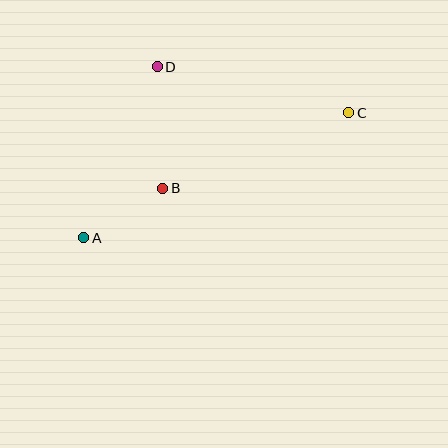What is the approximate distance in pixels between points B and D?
The distance between B and D is approximately 122 pixels.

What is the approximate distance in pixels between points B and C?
The distance between B and C is approximately 201 pixels.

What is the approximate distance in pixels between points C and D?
The distance between C and D is approximately 197 pixels.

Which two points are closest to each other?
Points A and B are closest to each other.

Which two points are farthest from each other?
Points A and C are farthest from each other.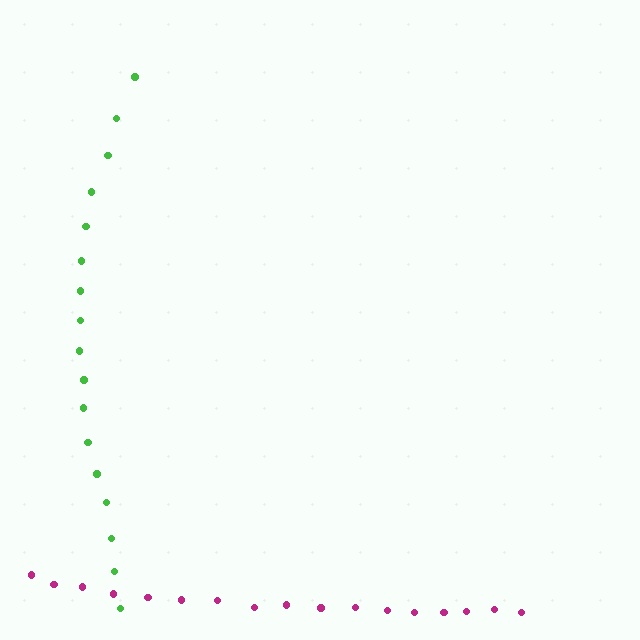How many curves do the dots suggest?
There are 2 distinct paths.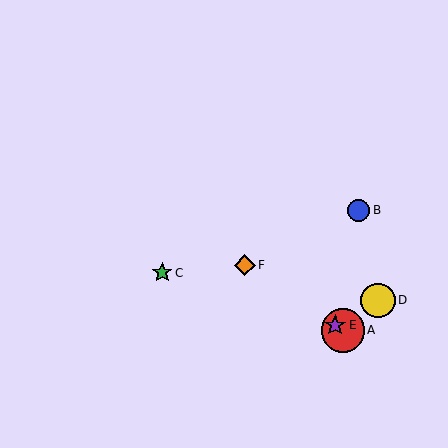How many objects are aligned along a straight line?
3 objects (A, E, F) are aligned along a straight line.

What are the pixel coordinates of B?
Object B is at (358, 211).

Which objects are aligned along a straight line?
Objects A, E, F are aligned along a straight line.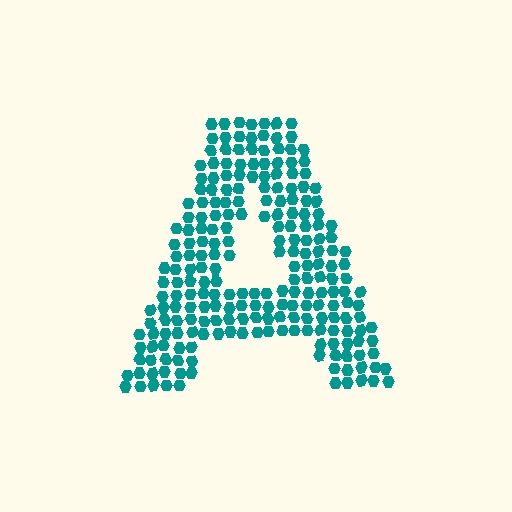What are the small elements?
The small elements are hexagons.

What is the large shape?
The large shape is the letter A.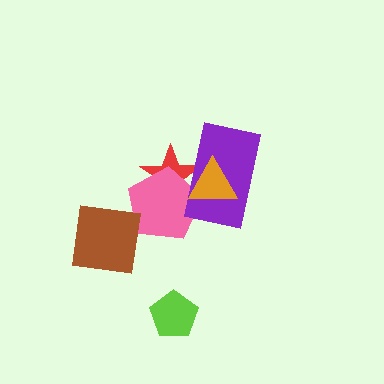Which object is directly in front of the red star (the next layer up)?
The pink pentagon is directly in front of the red star.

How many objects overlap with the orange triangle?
3 objects overlap with the orange triangle.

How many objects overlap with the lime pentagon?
0 objects overlap with the lime pentagon.